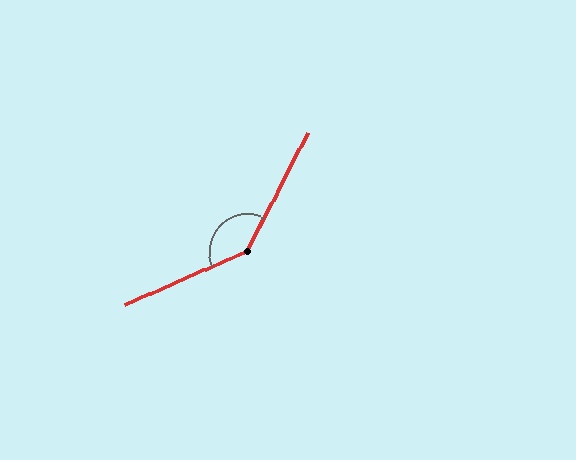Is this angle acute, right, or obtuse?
It is obtuse.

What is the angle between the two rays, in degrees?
Approximately 141 degrees.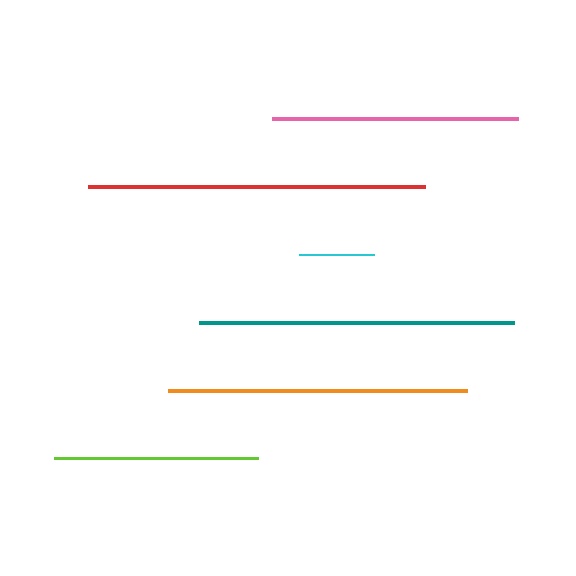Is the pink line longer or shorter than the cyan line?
The pink line is longer than the cyan line.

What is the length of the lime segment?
The lime segment is approximately 204 pixels long.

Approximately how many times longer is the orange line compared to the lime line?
The orange line is approximately 1.5 times the length of the lime line.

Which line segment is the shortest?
The cyan line is the shortest at approximately 74 pixels.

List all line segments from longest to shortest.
From longest to shortest: red, teal, orange, pink, lime, cyan.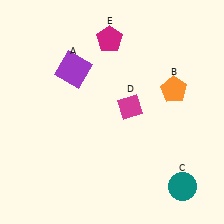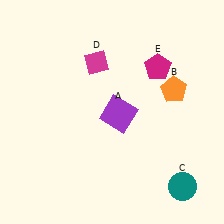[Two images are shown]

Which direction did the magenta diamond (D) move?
The magenta diamond (D) moved up.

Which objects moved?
The objects that moved are: the purple square (A), the magenta diamond (D), the magenta pentagon (E).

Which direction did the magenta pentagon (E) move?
The magenta pentagon (E) moved right.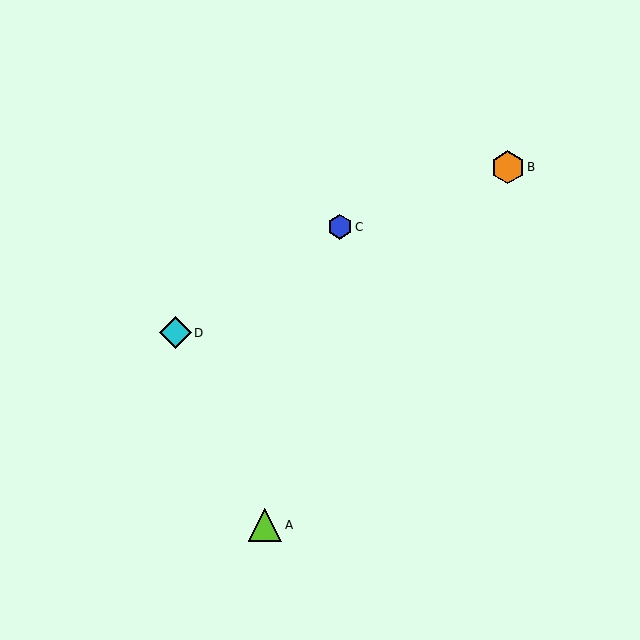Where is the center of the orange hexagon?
The center of the orange hexagon is at (508, 167).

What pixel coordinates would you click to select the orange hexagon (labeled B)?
Click at (508, 167) to select the orange hexagon B.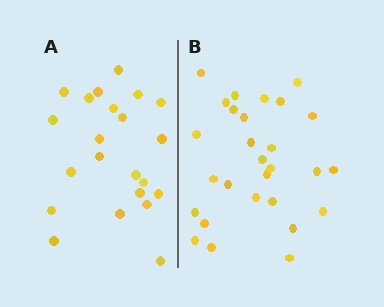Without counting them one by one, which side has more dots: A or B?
Region B (the right region) has more dots.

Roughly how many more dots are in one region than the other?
Region B has about 6 more dots than region A.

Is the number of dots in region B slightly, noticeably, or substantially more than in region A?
Region B has noticeably more, but not dramatically so. The ratio is roughly 1.3 to 1.